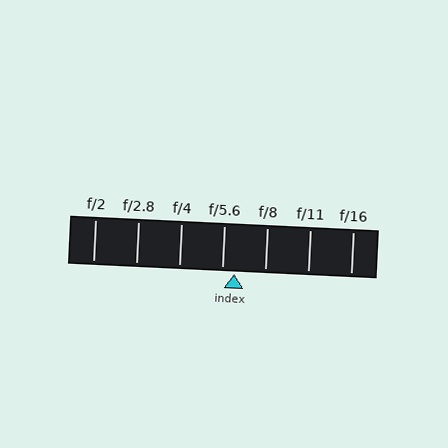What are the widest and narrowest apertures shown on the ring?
The widest aperture shown is f/2 and the narrowest is f/16.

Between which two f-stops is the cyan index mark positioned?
The index mark is between f/5.6 and f/8.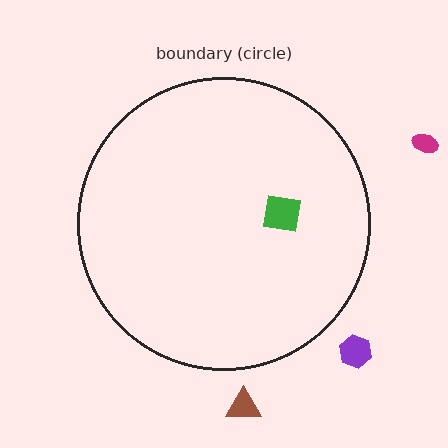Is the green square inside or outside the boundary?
Inside.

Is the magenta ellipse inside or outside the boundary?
Outside.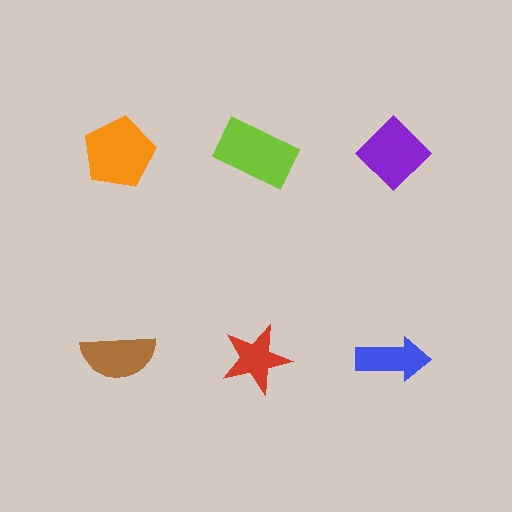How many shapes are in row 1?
3 shapes.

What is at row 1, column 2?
A lime rectangle.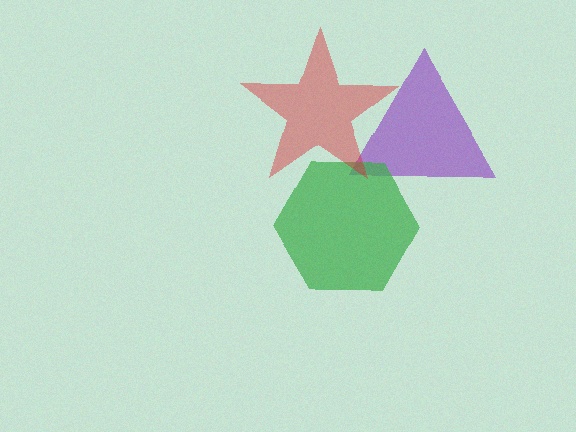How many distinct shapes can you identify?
There are 3 distinct shapes: a purple triangle, a green hexagon, a red star.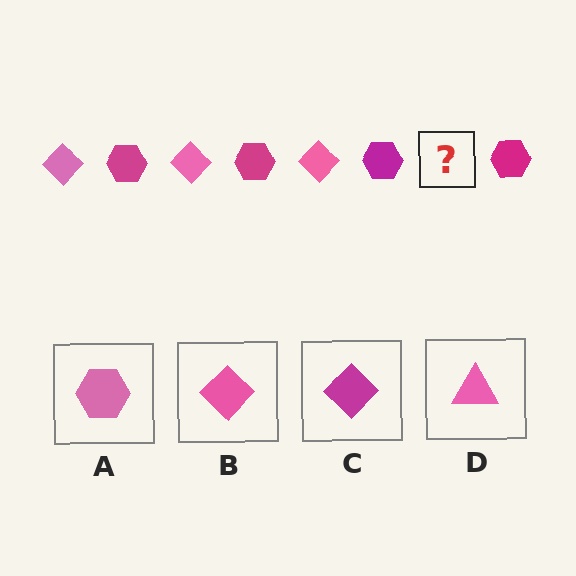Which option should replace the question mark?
Option B.